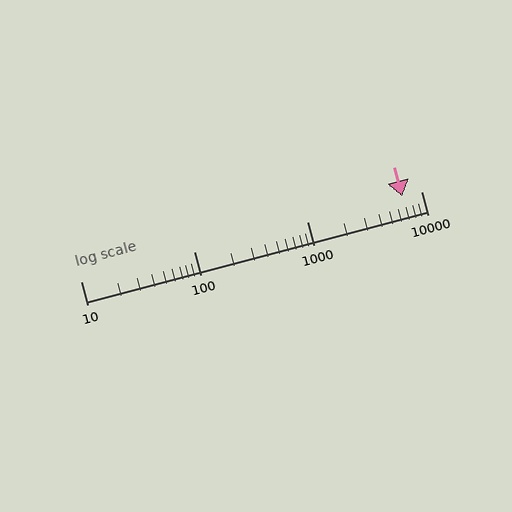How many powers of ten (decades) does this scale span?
The scale spans 3 decades, from 10 to 10000.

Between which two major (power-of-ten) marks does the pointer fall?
The pointer is between 1000 and 10000.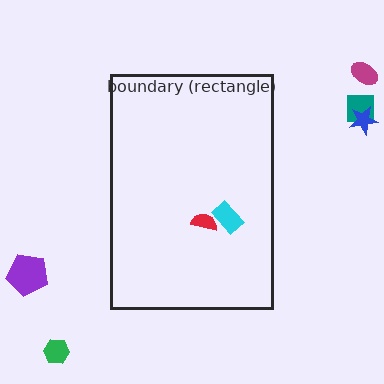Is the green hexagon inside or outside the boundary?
Outside.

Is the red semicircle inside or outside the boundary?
Inside.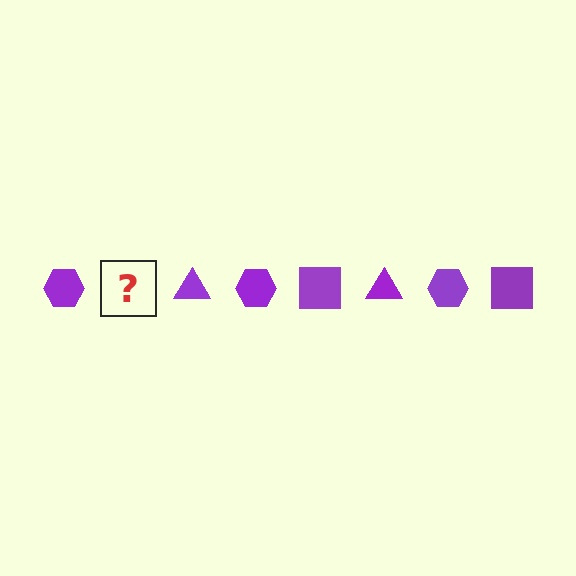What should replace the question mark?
The question mark should be replaced with a purple square.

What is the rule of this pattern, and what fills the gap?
The rule is that the pattern cycles through hexagon, square, triangle shapes in purple. The gap should be filled with a purple square.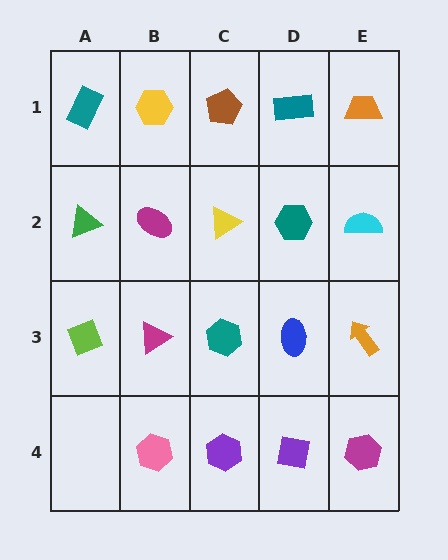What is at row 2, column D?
A teal hexagon.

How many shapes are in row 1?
5 shapes.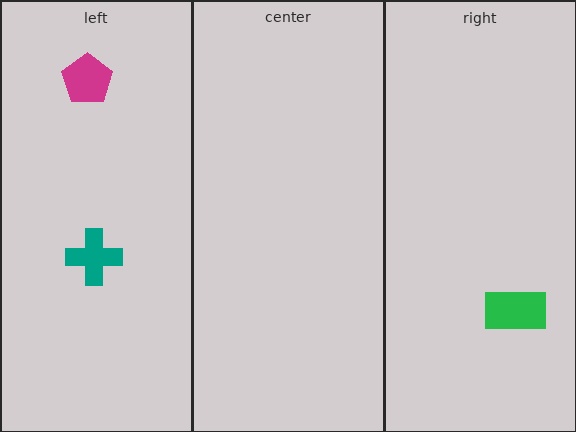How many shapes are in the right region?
1.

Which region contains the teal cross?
The left region.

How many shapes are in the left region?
2.